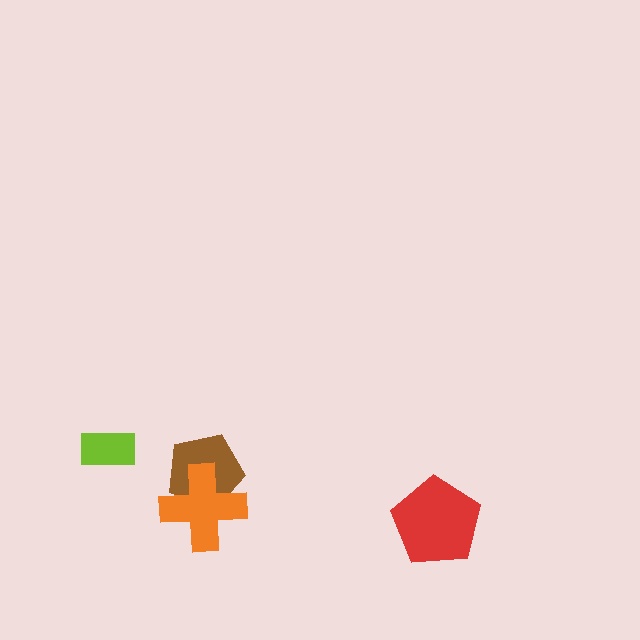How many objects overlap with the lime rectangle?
0 objects overlap with the lime rectangle.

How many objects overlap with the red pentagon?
0 objects overlap with the red pentagon.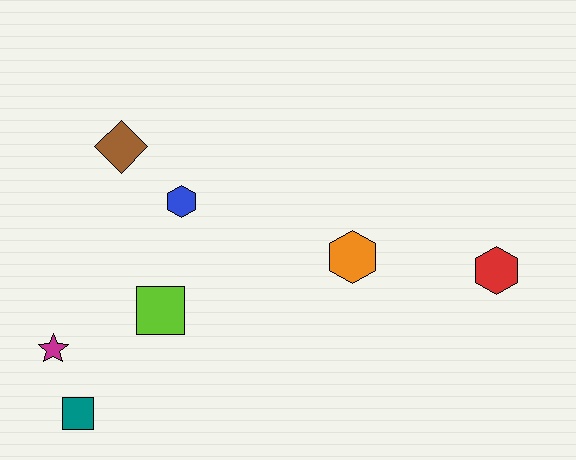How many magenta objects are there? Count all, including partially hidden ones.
There is 1 magenta object.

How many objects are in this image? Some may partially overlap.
There are 7 objects.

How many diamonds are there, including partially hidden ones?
There is 1 diamond.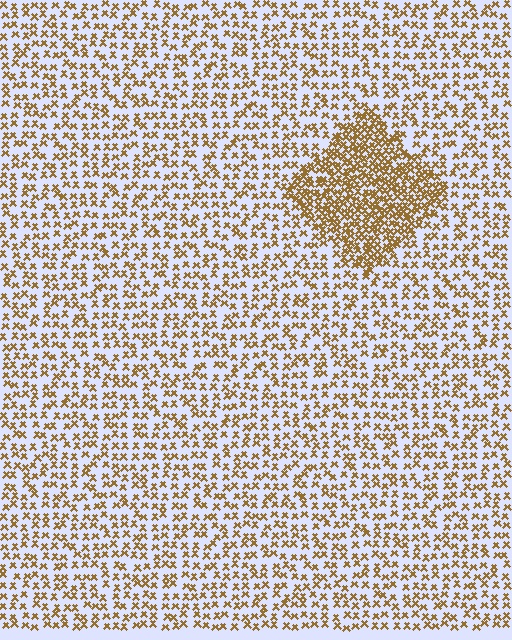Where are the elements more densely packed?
The elements are more densely packed inside the diamond boundary.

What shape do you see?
I see a diamond.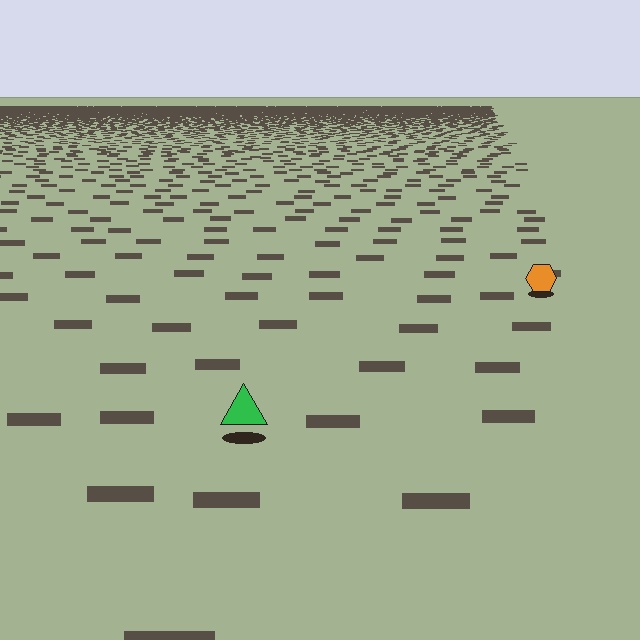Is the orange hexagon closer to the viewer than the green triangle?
No. The green triangle is closer — you can tell from the texture gradient: the ground texture is coarser near it.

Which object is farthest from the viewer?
The orange hexagon is farthest from the viewer. It appears smaller and the ground texture around it is denser.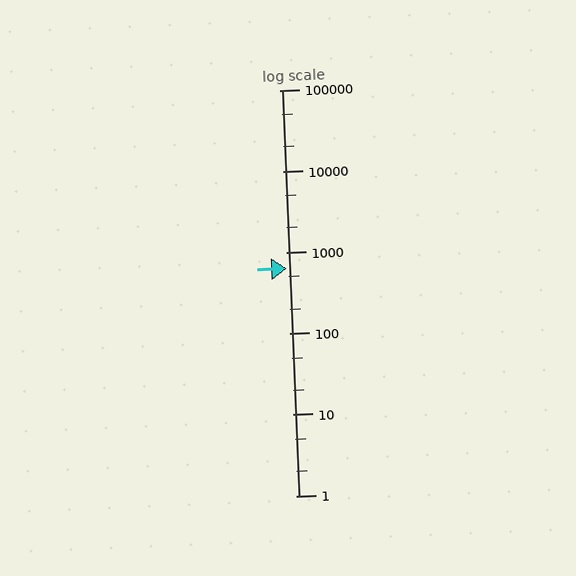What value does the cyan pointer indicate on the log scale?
The pointer indicates approximately 640.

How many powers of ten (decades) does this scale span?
The scale spans 5 decades, from 1 to 100000.